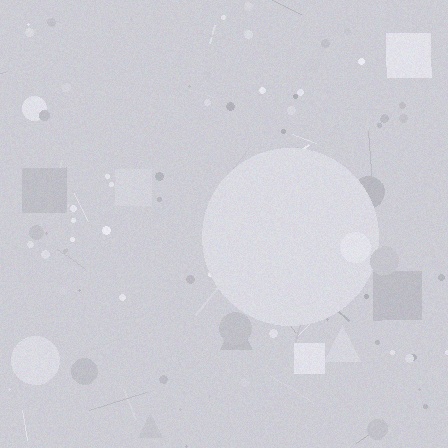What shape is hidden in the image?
A circle is hidden in the image.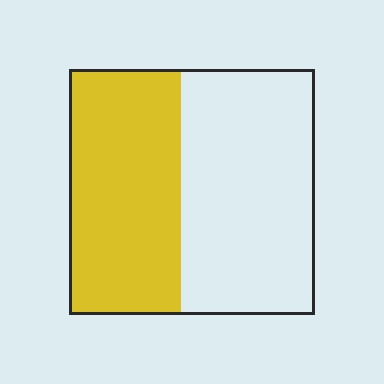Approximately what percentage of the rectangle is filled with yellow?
Approximately 45%.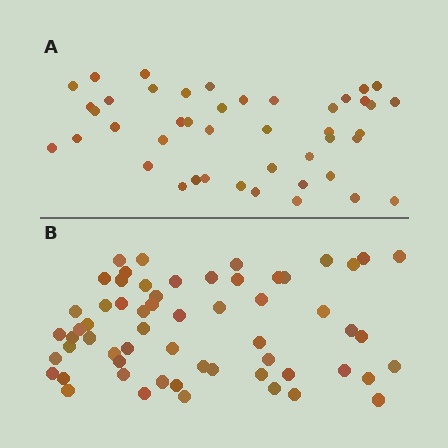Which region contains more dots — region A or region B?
Region B (the bottom region) has more dots.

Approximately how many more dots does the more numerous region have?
Region B has approximately 15 more dots than region A.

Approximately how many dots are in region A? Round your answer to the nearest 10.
About 40 dots. (The exact count is 44, which rounds to 40.)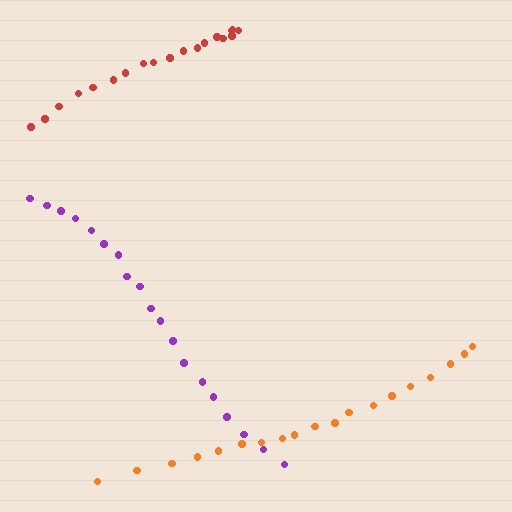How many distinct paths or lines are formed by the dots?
There are 3 distinct paths.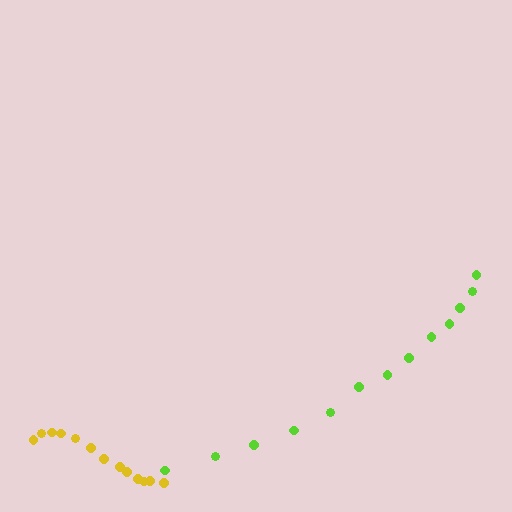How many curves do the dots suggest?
There are 2 distinct paths.